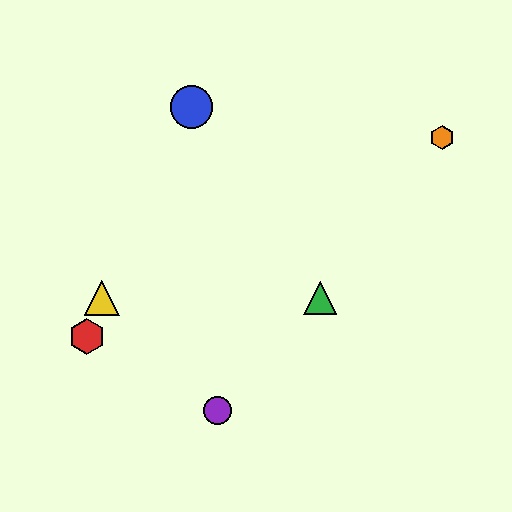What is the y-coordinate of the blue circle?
The blue circle is at y≈107.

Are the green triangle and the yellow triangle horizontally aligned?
Yes, both are at y≈298.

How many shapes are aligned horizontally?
2 shapes (the green triangle, the yellow triangle) are aligned horizontally.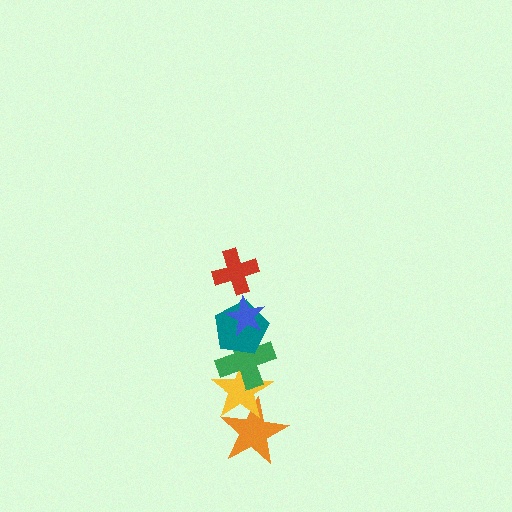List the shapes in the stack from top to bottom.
From top to bottom: the red cross, the blue star, the teal pentagon, the green cross, the yellow star, the orange star.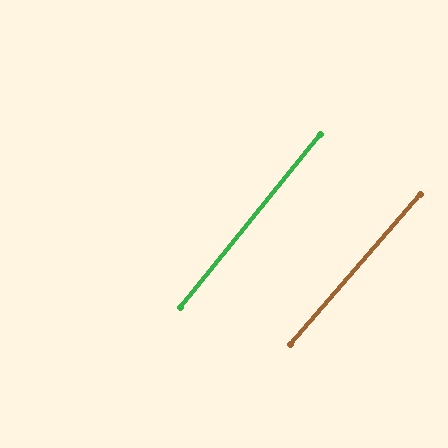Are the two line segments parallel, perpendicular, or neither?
Parallel — their directions differ by only 1.9°.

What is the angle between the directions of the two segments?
Approximately 2 degrees.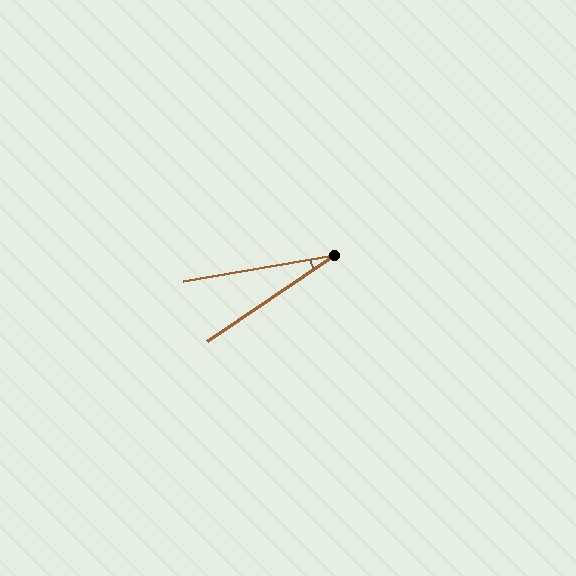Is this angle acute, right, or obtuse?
It is acute.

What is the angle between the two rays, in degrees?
Approximately 24 degrees.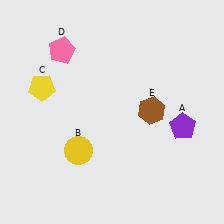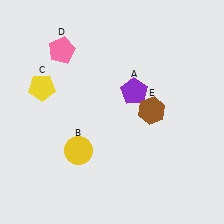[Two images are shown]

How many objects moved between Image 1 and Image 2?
1 object moved between the two images.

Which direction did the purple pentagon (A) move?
The purple pentagon (A) moved left.